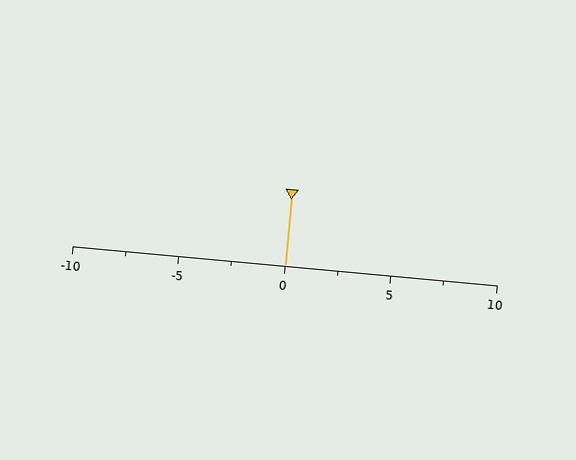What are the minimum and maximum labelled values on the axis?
The axis runs from -10 to 10.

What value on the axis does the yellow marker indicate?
The marker indicates approximately 0.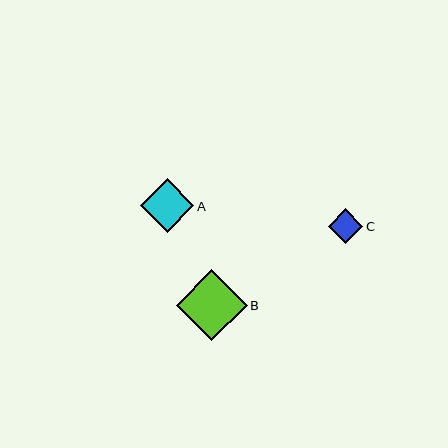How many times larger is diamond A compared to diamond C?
Diamond A is approximately 1.5 times the size of diamond C.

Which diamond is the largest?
Diamond B is the largest with a size of approximately 71 pixels.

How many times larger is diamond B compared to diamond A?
Diamond B is approximately 1.3 times the size of diamond A.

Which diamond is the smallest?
Diamond C is the smallest with a size of approximately 35 pixels.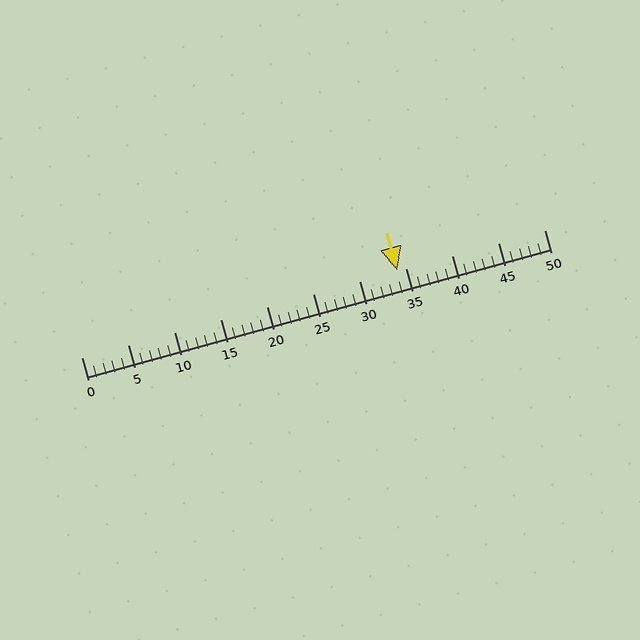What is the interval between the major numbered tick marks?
The major tick marks are spaced 5 units apart.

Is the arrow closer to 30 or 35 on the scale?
The arrow is closer to 35.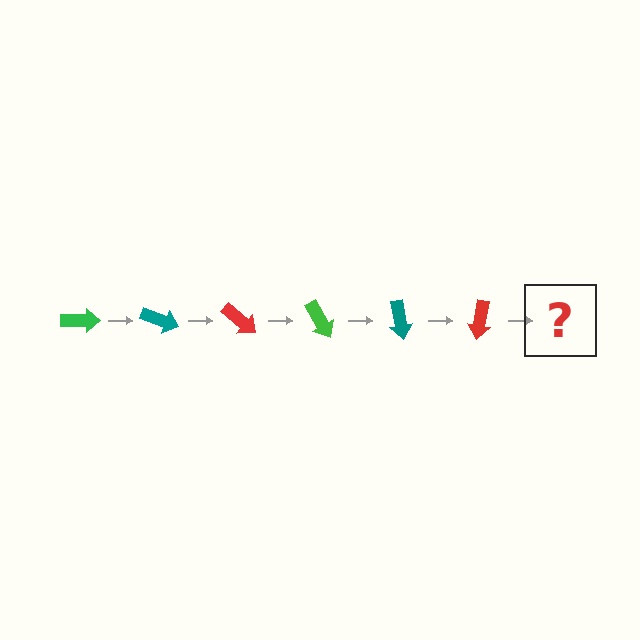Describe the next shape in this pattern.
It should be a green arrow, rotated 120 degrees from the start.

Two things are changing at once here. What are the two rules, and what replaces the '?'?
The two rules are that it rotates 20 degrees each step and the color cycles through green, teal, and red. The '?' should be a green arrow, rotated 120 degrees from the start.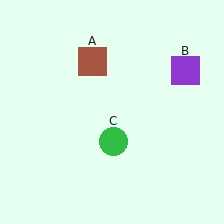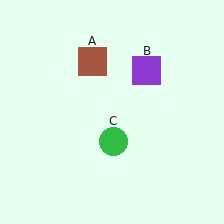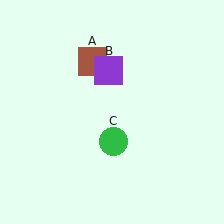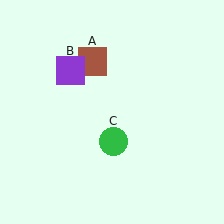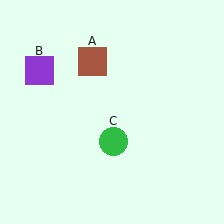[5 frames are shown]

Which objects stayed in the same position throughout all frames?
Brown square (object A) and green circle (object C) remained stationary.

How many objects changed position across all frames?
1 object changed position: purple square (object B).